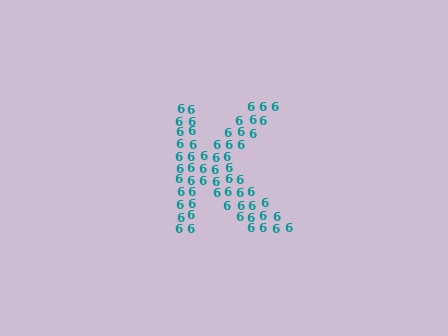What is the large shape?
The large shape is the letter K.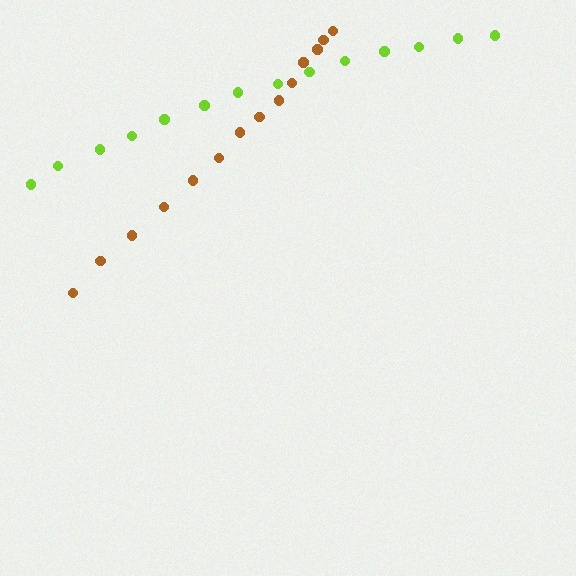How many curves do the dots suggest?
There are 2 distinct paths.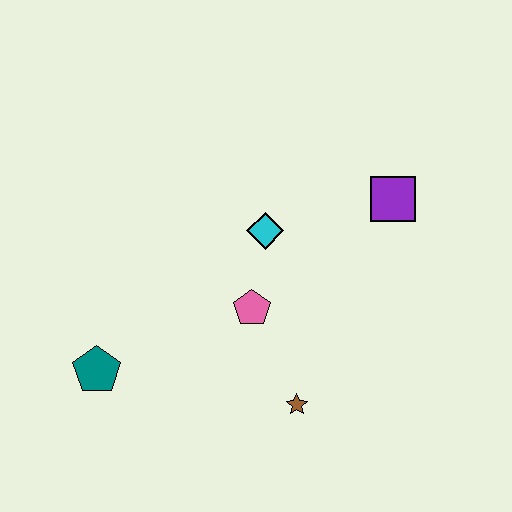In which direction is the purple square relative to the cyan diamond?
The purple square is to the right of the cyan diamond.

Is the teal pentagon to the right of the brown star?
No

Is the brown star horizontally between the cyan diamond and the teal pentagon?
No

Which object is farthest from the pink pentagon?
The purple square is farthest from the pink pentagon.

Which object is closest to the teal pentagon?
The pink pentagon is closest to the teal pentagon.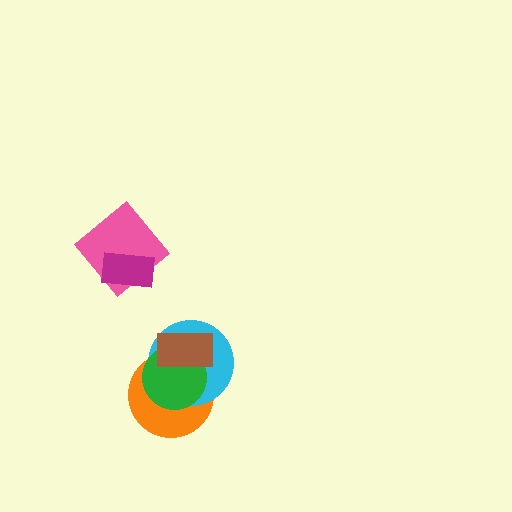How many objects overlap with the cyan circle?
3 objects overlap with the cyan circle.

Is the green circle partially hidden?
Yes, it is partially covered by another shape.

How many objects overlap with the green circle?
3 objects overlap with the green circle.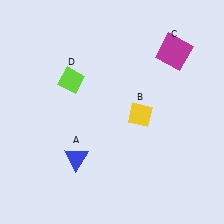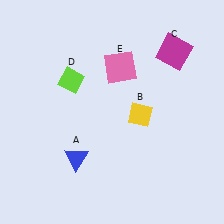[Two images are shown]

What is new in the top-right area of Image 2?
A pink square (E) was added in the top-right area of Image 2.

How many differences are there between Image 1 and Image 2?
There is 1 difference between the two images.